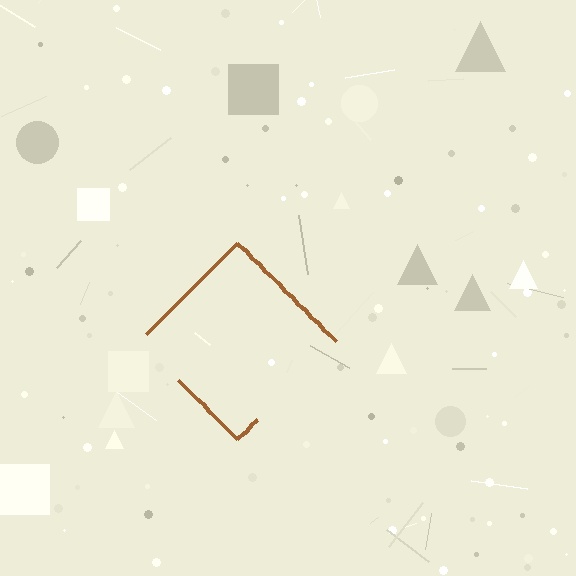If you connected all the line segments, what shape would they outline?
They would outline a diamond.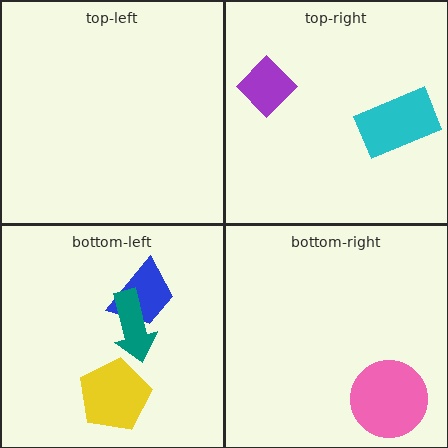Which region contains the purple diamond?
The top-right region.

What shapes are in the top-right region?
The purple diamond, the cyan rectangle.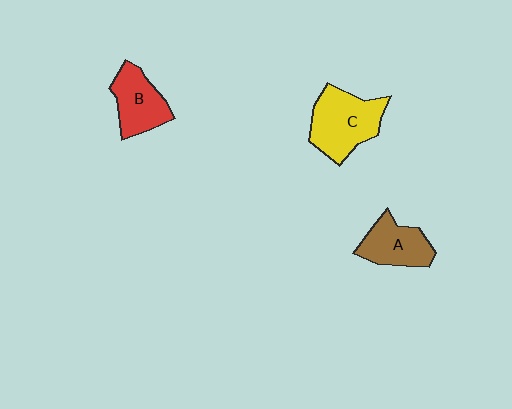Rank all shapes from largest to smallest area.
From largest to smallest: C (yellow), B (red), A (brown).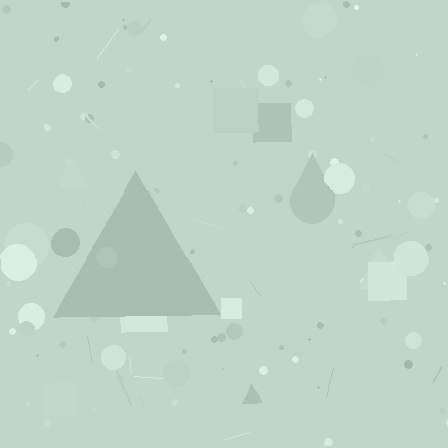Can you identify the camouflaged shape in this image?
The camouflaged shape is a triangle.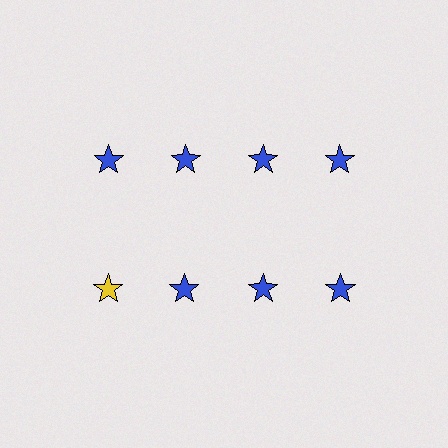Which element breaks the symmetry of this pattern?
The yellow star in the second row, leftmost column breaks the symmetry. All other shapes are blue stars.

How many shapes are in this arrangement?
There are 8 shapes arranged in a grid pattern.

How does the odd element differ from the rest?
It has a different color: yellow instead of blue.